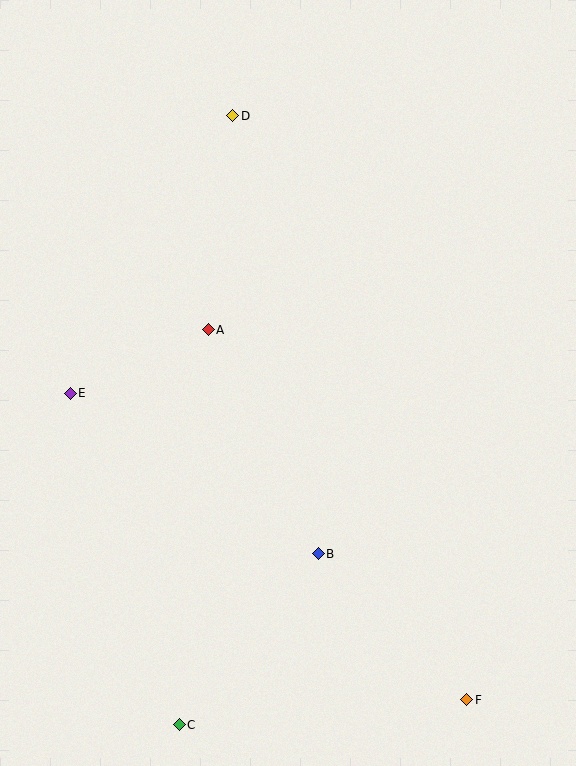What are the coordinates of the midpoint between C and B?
The midpoint between C and B is at (249, 639).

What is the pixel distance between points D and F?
The distance between D and F is 629 pixels.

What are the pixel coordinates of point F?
Point F is at (467, 700).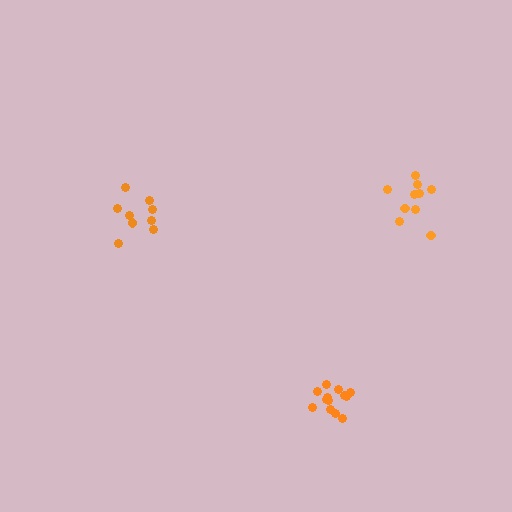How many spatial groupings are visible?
There are 3 spatial groupings.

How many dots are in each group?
Group 1: 10 dots, Group 2: 13 dots, Group 3: 9 dots (32 total).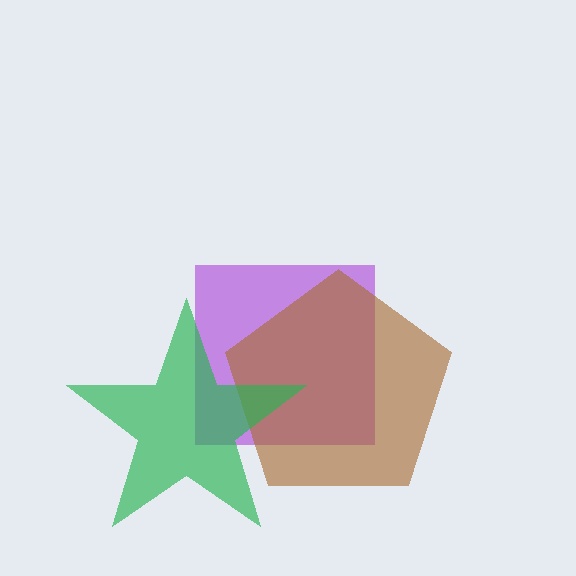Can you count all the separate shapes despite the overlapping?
Yes, there are 3 separate shapes.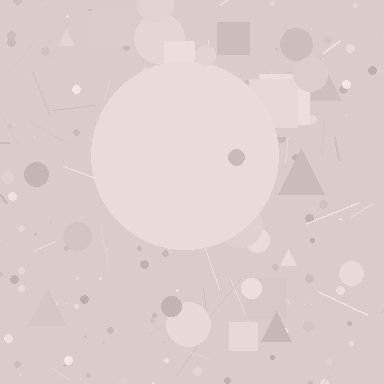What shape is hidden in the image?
A circle is hidden in the image.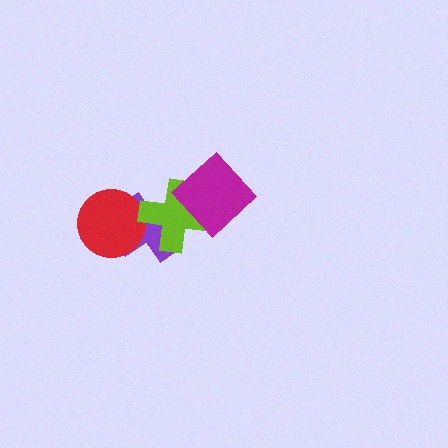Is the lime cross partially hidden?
Yes, it is partially covered by another shape.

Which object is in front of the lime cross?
The magenta diamond is in front of the lime cross.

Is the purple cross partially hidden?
Yes, it is partially covered by another shape.